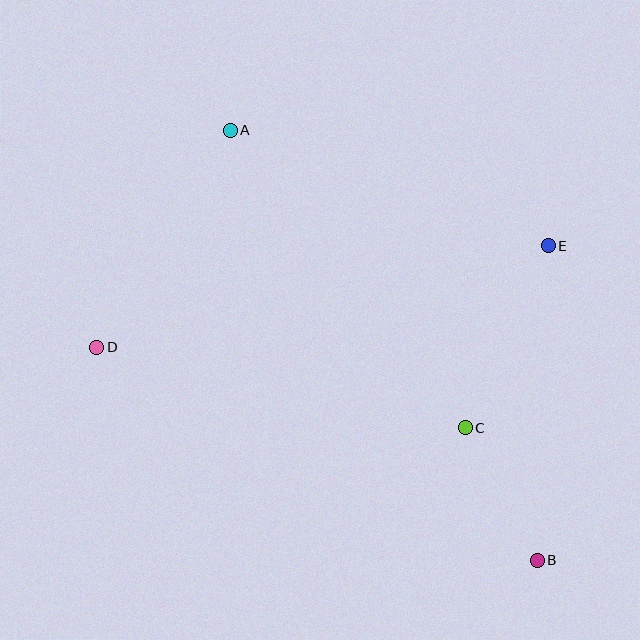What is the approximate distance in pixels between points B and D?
The distance between B and D is approximately 489 pixels.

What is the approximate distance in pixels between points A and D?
The distance between A and D is approximately 256 pixels.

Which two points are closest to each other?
Points B and C are closest to each other.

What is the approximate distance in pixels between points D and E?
The distance between D and E is approximately 463 pixels.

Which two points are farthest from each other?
Points A and B are farthest from each other.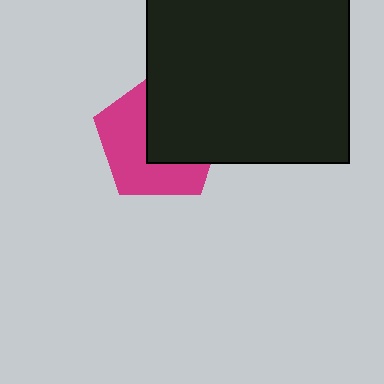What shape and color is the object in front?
The object in front is a black square.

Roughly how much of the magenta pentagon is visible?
About half of it is visible (roughly 52%).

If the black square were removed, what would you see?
You would see the complete magenta pentagon.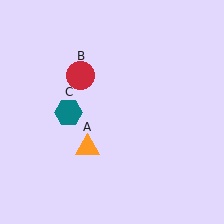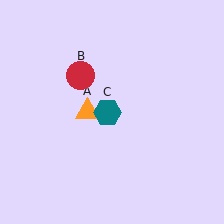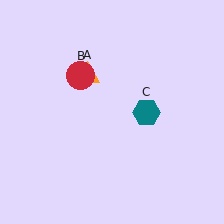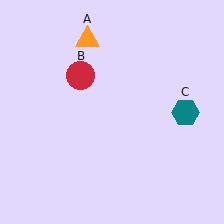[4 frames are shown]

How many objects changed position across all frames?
2 objects changed position: orange triangle (object A), teal hexagon (object C).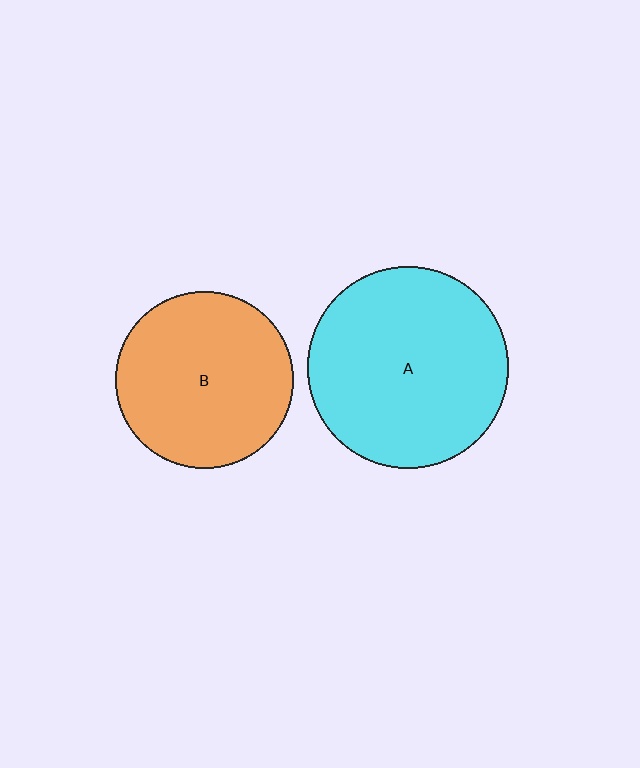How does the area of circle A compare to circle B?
Approximately 1.3 times.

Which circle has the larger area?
Circle A (cyan).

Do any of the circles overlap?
No, none of the circles overlap.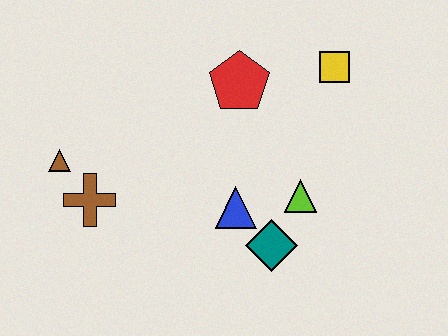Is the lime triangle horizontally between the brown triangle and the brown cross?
No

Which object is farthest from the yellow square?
The brown triangle is farthest from the yellow square.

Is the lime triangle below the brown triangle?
Yes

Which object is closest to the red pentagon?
The yellow square is closest to the red pentagon.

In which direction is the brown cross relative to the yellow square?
The brown cross is to the left of the yellow square.